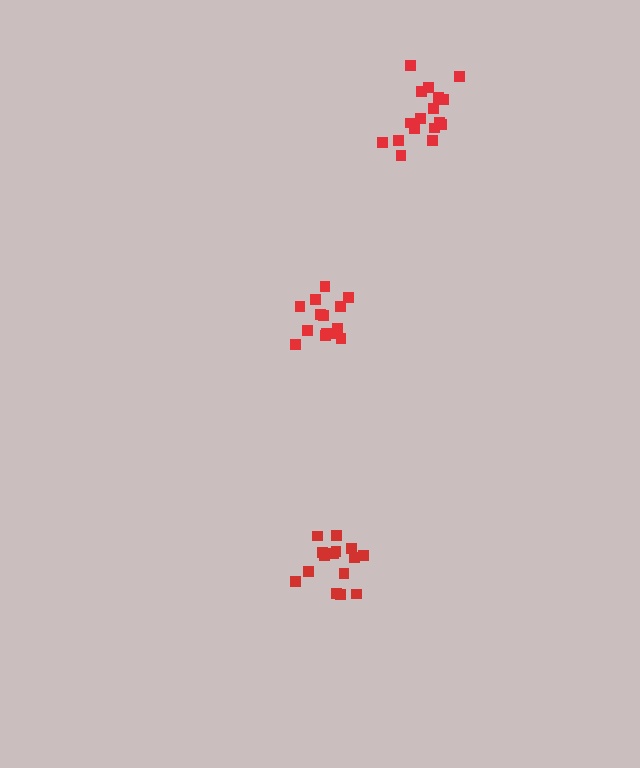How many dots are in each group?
Group 1: 14 dots, Group 2: 15 dots, Group 3: 17 dots (46 total).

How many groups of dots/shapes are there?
There are 3 groups.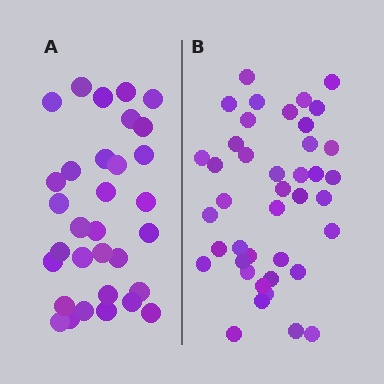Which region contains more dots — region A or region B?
Region B (the right region) has more dots.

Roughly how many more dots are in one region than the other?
Region B has roughly 8 or so more dots than region A.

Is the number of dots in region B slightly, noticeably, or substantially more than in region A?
Region B has noticeably more, but not dramatically so. The ratio is roughly 1.3 to 1.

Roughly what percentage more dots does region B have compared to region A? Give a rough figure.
About 30% more.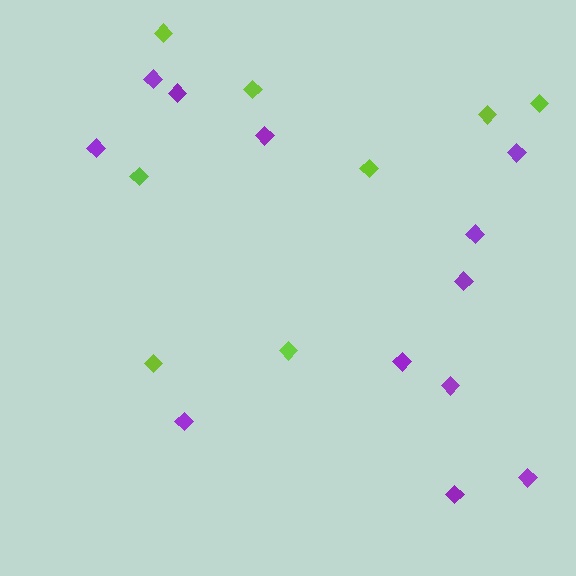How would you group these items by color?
There are 2 groups: one group of lime diamonds (8) and one group of purple diamonds (12).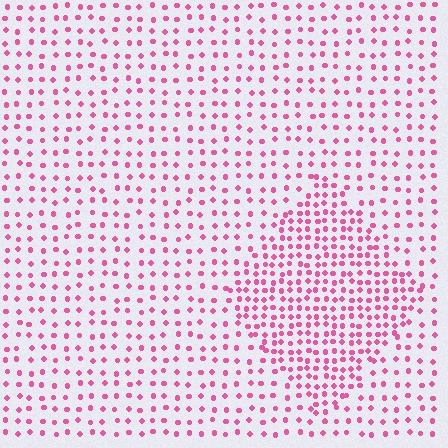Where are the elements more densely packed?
The elements are more densely packed inside the diamond boundary.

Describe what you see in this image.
The image contains small pink elements arranged at two different densities. A diamond-shaped region is visible where the elements are more densely packed than the surrounding area.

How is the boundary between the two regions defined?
The boundary is defined by a change in element density (approximately 2.0x ratio). All elements are the same color, size, and shape.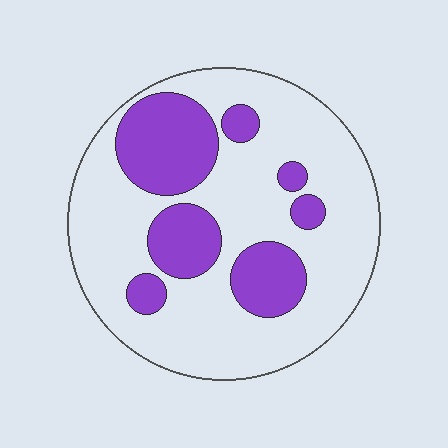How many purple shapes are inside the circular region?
7.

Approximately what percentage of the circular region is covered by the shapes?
Approximately 30%.